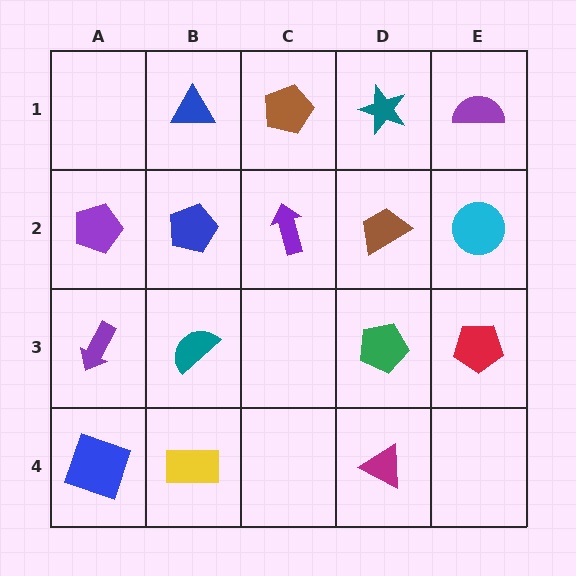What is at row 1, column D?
A teal star.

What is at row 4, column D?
A magenta triangle.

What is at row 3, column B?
A teal semicircle.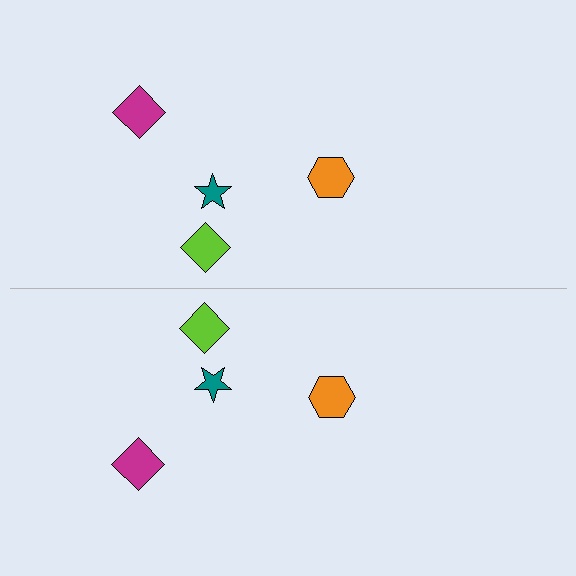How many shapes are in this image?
There are 8 shapes in this image.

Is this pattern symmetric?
Yes, this pattern has bilateral (reflection) symmetry.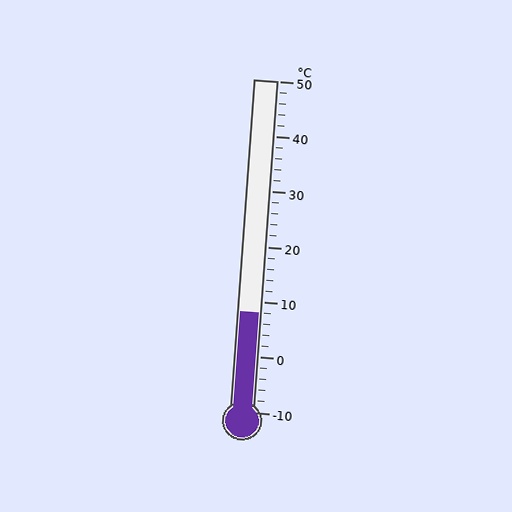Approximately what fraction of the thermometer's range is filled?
The thermometer is filled to approximately 30% of its range.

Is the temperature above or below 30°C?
The temperature is below 30°C.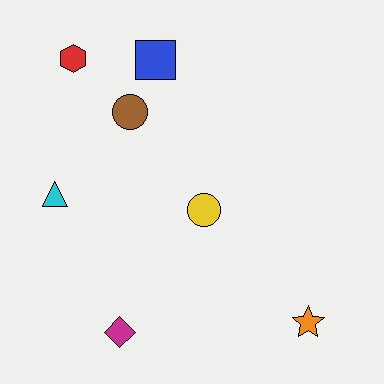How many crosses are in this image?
There are no crosses.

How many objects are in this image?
There are 7 objects.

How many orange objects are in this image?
There is 1 orange object.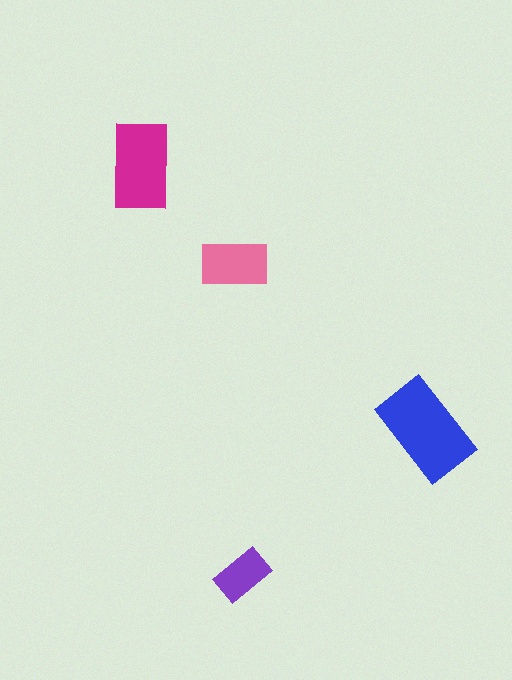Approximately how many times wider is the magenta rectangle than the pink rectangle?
About 1.5 times wider.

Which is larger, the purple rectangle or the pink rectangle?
The pink one.